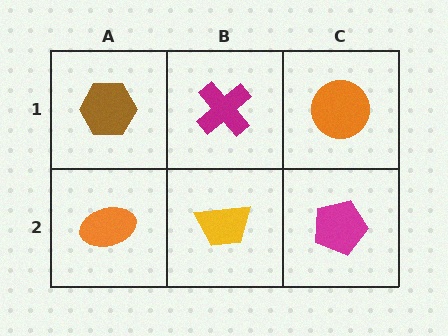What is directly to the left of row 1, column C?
A magenta cross.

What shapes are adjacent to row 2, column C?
An orange circle (row 1, column C), a yellow trapezoid (row 2, column B).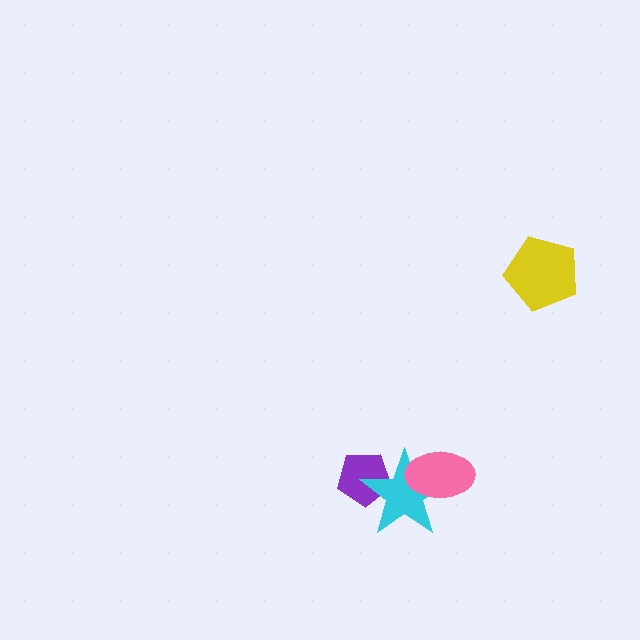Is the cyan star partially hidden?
Yes, it is partially covered by another shape.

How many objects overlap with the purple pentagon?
1 object overlaps with the purple pentagon.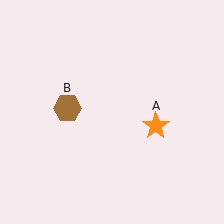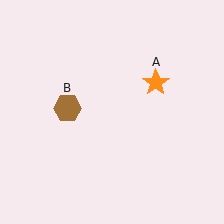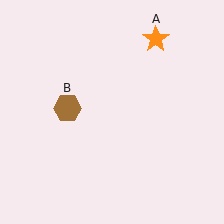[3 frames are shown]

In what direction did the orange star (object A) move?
The orange star (object A) moved up.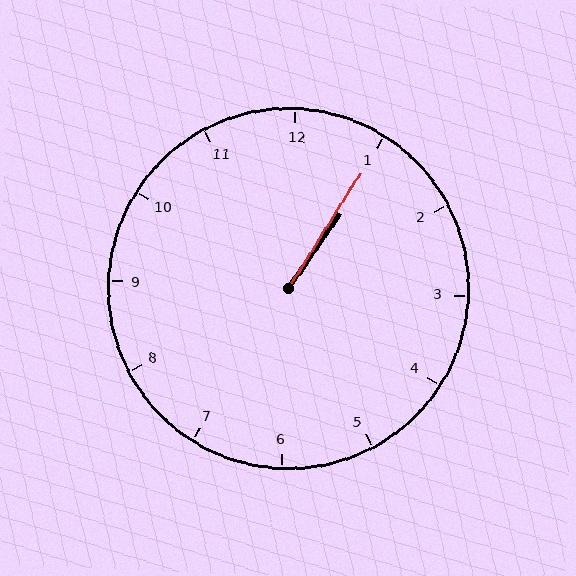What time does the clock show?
1:05.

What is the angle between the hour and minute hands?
Approximately 2 degrees.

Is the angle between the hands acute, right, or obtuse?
It is acute.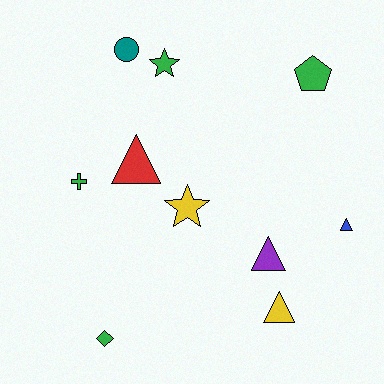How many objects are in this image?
There are 10 objects.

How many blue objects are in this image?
There is 1 blue object.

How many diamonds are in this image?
There is 1 diamond.